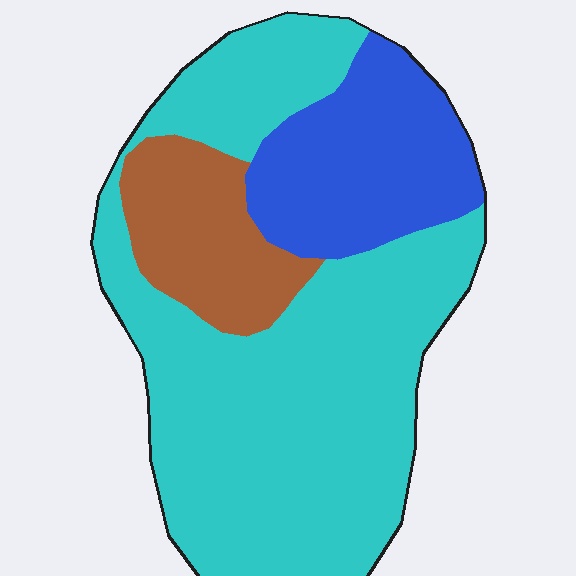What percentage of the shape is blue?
Blue covers around 20% of the shape.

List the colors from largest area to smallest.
From largest to smallest: cyan, blue, brown.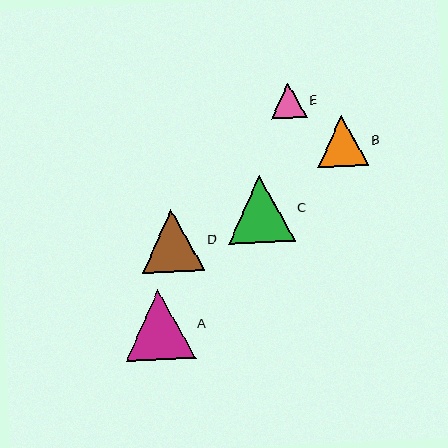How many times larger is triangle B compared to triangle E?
Triangle B is approximately 1.4 times the size of triangle E.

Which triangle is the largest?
Triangle A is the largest with a size of approximately 70 pixels.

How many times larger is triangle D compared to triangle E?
Triangle D is approximately 1.7 times the size of triangle E.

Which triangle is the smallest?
Triangle E is the smallest with a size of approximately 36 pixels.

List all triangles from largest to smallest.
From largest to smallest: A, C, D, B, E.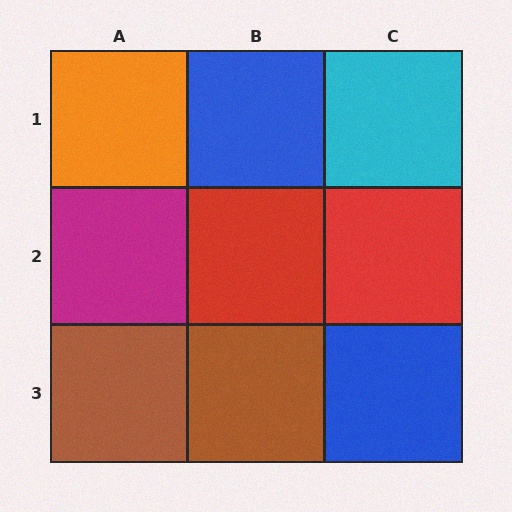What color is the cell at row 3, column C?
Blue.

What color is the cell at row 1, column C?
Cyan.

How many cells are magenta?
1 cell is magenta.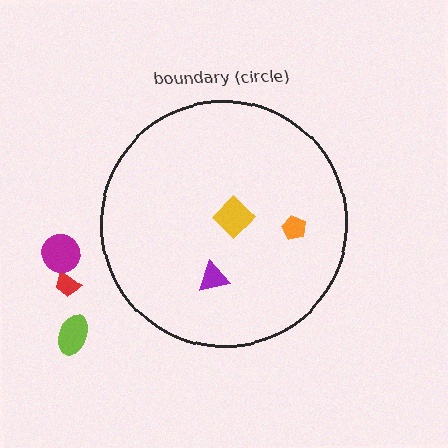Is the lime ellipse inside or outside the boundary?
Outside.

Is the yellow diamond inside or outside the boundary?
Inside.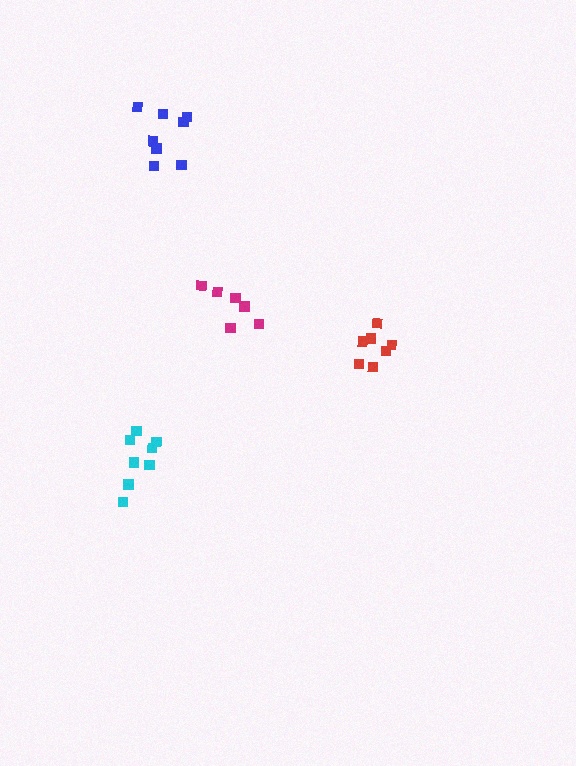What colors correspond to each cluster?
The clusters are colored: cyan, red, magenta, blue.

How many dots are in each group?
Group 1: 8 dots, Group 2: 7 dots, Group 3: 6 dots, Group 4: 9 dots (30 total).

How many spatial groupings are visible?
There are 4 spatial groupings.